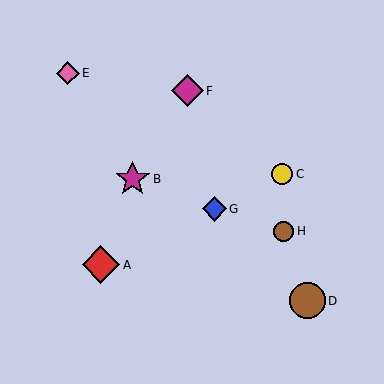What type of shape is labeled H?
Shape H is a brown circle.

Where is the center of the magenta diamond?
The center of the magenta diamond is at (187, 91).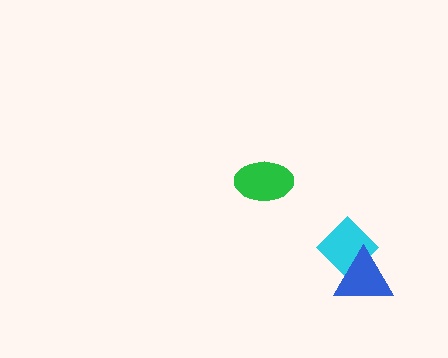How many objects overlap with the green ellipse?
0 objects overlap with the green ellipse.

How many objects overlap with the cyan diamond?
1 object overlaps with the cyan diamond.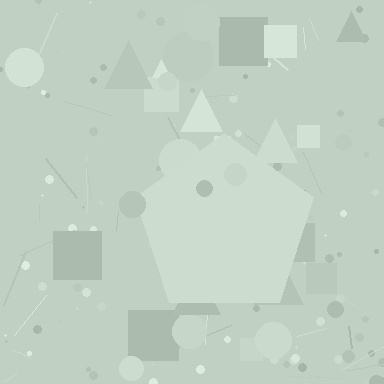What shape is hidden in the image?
A pentagon is hidden in the image.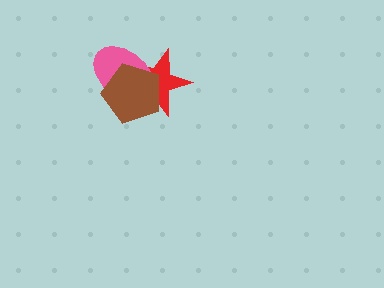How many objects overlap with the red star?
2 objects overlap with the red star.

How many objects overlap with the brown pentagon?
2 objects overlap with the brown pentagon.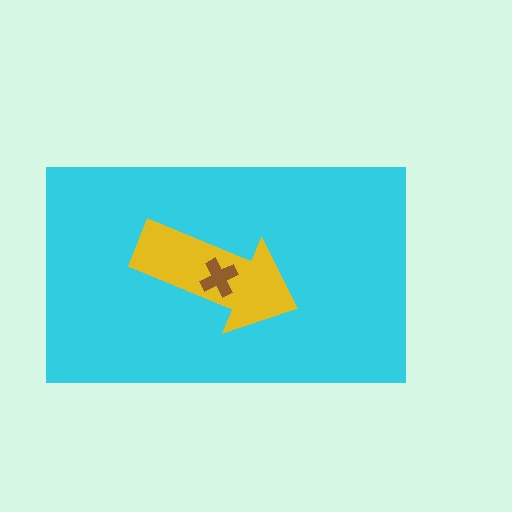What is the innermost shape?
The brown cross.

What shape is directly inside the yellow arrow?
The brown cross.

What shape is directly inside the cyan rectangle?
The yellow arrow.